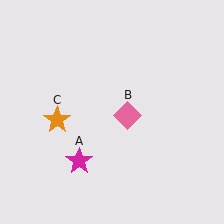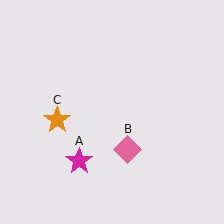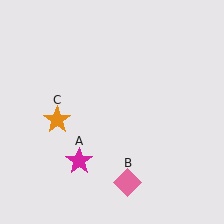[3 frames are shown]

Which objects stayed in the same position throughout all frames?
Magenta star (object A) and orange star (object C) remained stationary.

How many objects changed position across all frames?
1 object changed position: pink diamond (object B).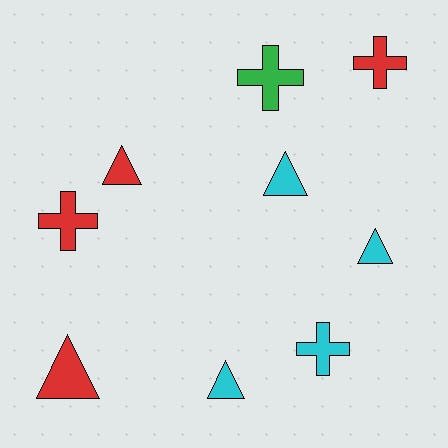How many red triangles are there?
There are 2 red triangles.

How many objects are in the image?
There are 9 objects.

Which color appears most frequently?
Red, with 4 objects.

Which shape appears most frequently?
Triangle, with 5 objects.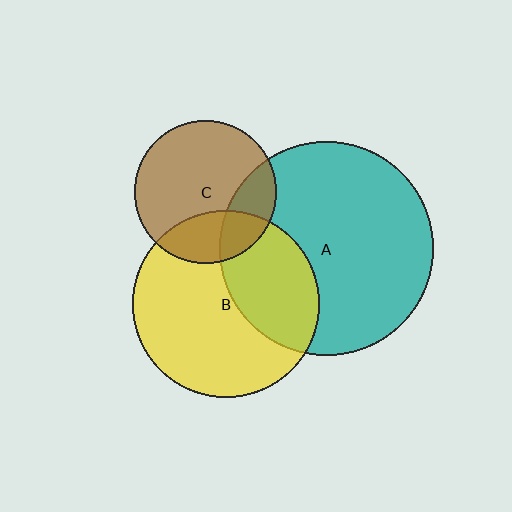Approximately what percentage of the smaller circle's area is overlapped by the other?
Approximately 25%.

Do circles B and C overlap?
Yes.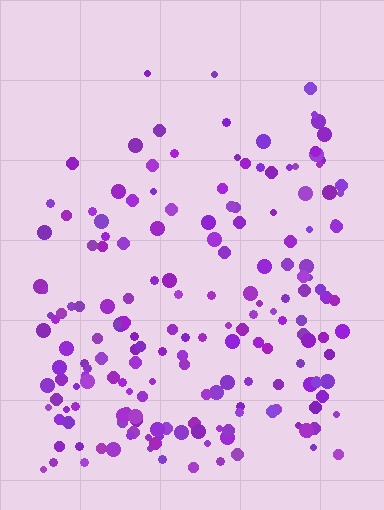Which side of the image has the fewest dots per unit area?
The top.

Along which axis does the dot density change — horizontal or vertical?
Vertical.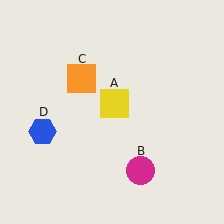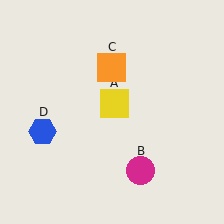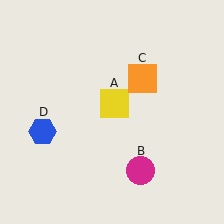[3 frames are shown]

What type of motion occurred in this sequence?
The orange square (object C) rotated clockwise around the center of the scene.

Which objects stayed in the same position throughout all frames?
Yellow square (object A) and magenta circle (object B) and blue hexagon (object D) remained stationary.